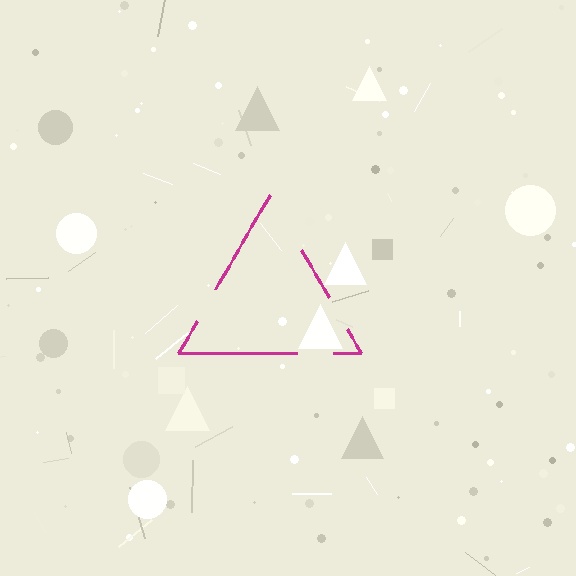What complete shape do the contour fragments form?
The contour fragments form a triangle.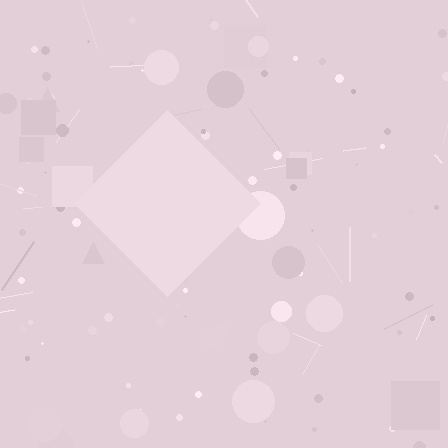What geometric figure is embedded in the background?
A diamond is embedded in the background.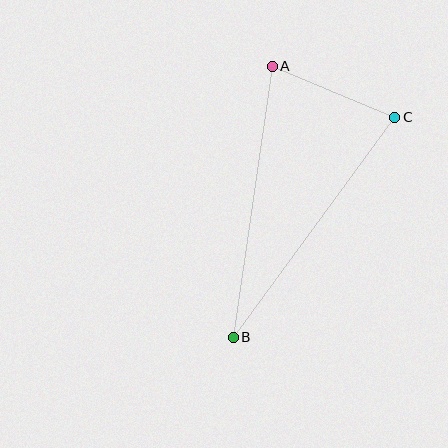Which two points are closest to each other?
Points A and C are closest to each other.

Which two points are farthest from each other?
Points A and B are farthest from each other.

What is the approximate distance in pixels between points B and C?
The distance between B and C is approximately 273 pixels.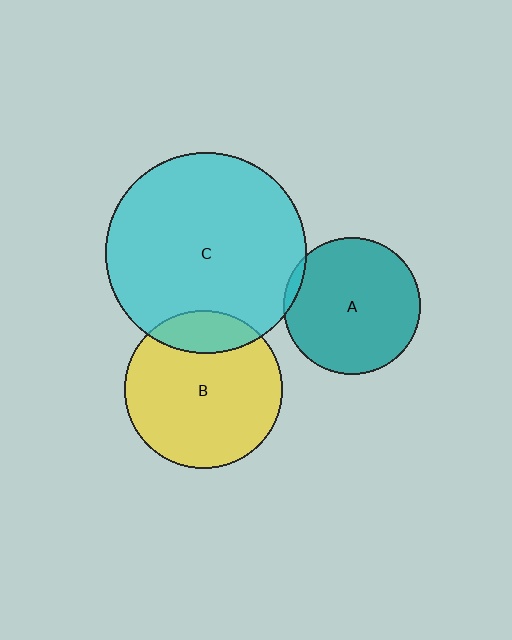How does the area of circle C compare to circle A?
Approximately 2.2 times.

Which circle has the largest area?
Circle C (cyan).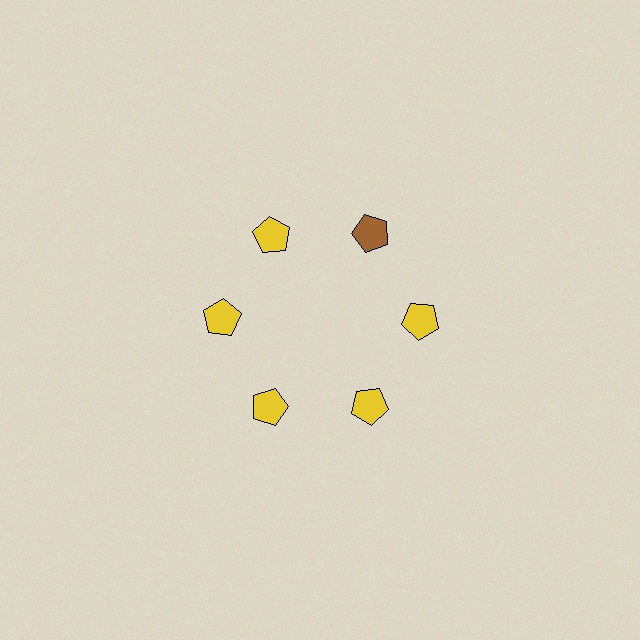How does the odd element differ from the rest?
It has a different color: brown instead of yellow.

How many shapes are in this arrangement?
There are 6 shapes arranged in a ring pattern.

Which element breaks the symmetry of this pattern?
The brown pentagon at roughly the 1 o'clock position breaks the symmetry. All other shapes are yellow pentagons.